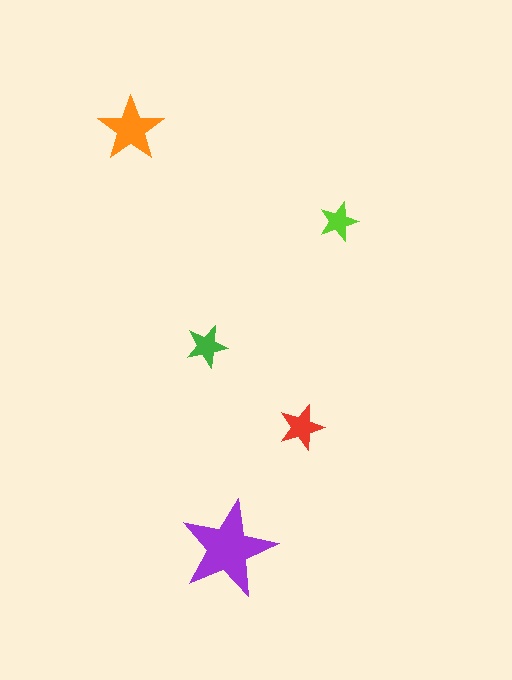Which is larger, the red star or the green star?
The red one.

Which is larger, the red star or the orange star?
The orange one.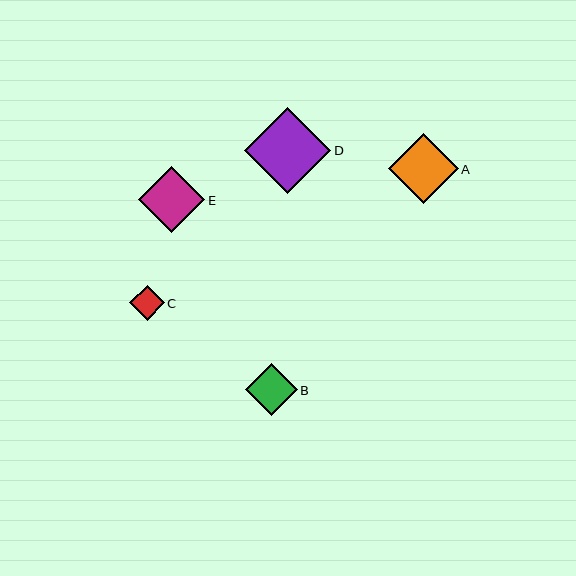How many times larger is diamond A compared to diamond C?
Diamond A is approximately 2.0 times the size of diamond C.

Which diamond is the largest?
Diamond D is the largest with a size of approximately 86 pixels.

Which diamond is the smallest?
Diamond C is the smallest with a size of approximately 34 pixels.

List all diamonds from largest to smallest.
From largest to smallest: D, A, E, B, C.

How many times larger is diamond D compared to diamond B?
Diamond D is approximately 1.7 times the size of diamond B.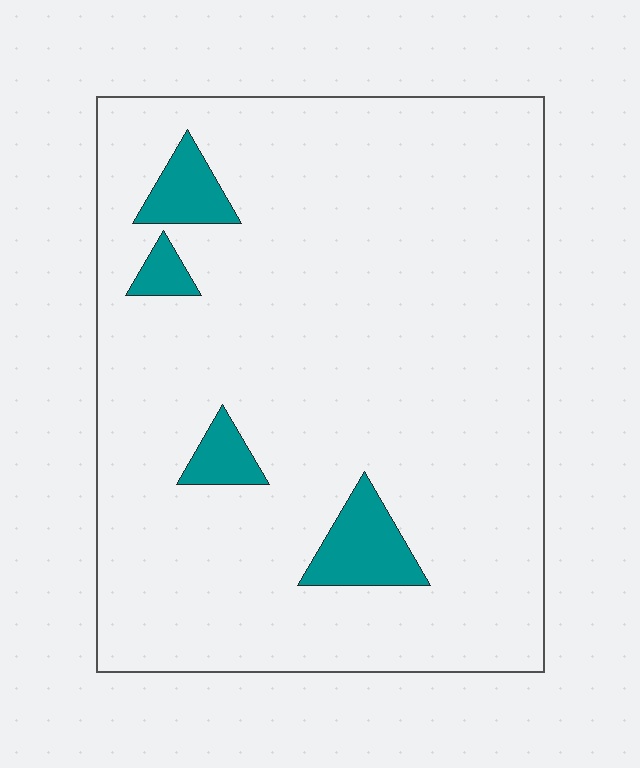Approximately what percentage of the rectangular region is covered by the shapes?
Approximately 10%.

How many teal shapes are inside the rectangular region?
4.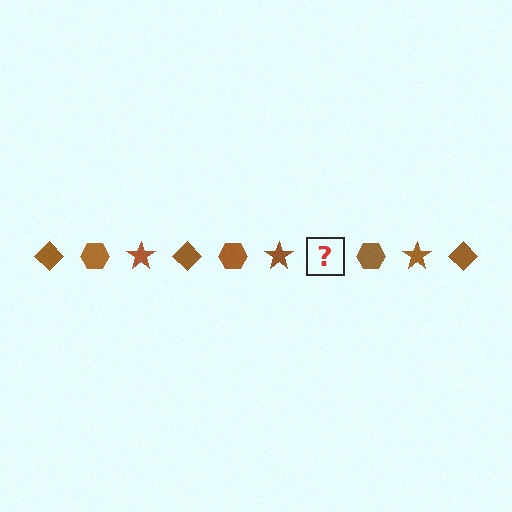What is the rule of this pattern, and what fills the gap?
The rule is that the pattern cycles through diamond, hexagon, star shapes in brown. The gap should be filled with a brown diamond.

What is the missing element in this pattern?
The missing element is a brown diamond.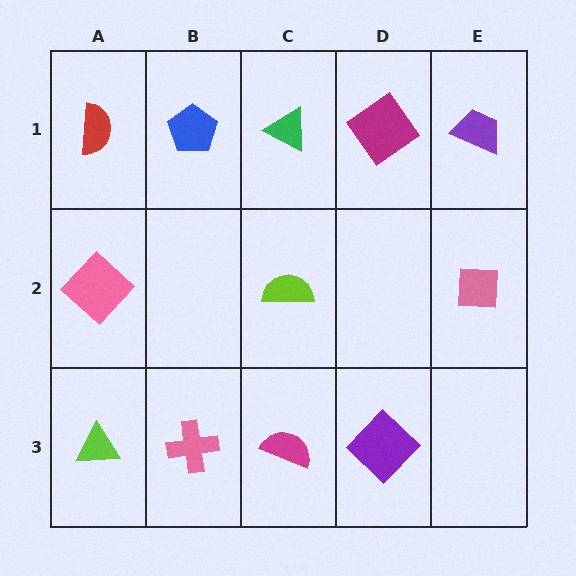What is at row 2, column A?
A pink diamond.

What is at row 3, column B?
A pink cross.